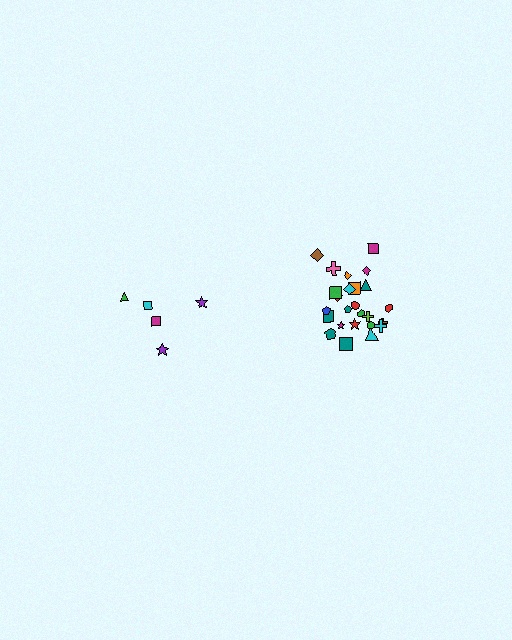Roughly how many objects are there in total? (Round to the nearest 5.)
Roughly 30 objects in total.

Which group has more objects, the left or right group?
The right group.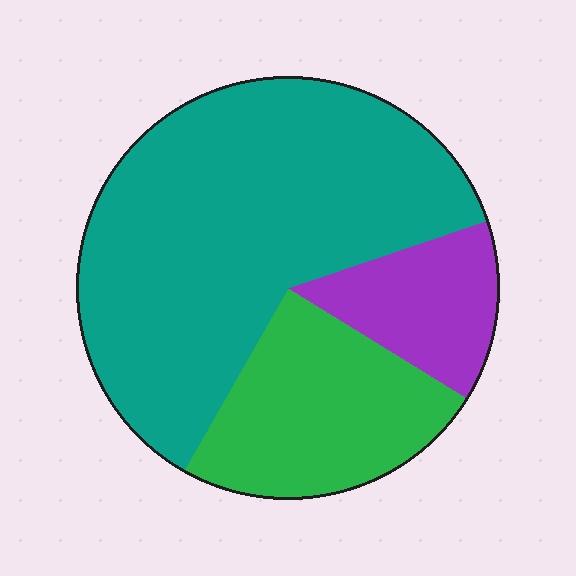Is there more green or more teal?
Teal.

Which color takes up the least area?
Purple, at roughly 15%.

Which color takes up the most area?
Teal, at roughly 60%.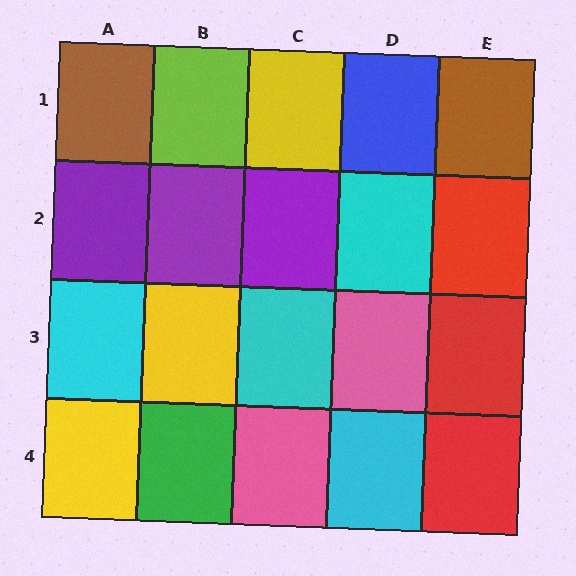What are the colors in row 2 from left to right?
Purple, purple, purple, cyan, red.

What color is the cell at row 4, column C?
Pink.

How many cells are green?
1 cell is green.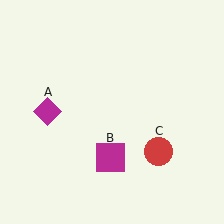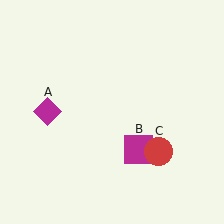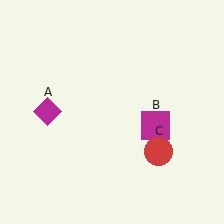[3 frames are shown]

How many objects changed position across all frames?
1 object changed position: magenta square (object B).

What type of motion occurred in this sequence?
The magenta square (object B) rotated counterclockwise around the center of the scene.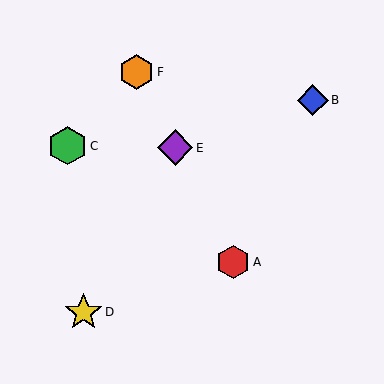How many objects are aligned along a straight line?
3 objects (A, E, F) are aligned along a straight line.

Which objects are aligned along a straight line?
Objects A, E, F are aligned along a straight line.